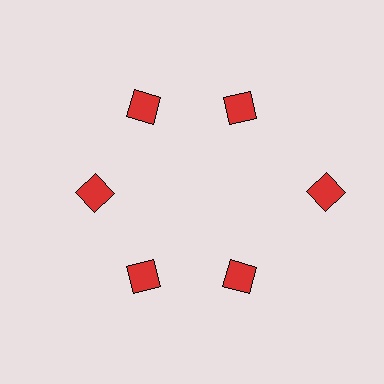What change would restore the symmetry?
The symmetry would be restored by moving it inward, back onto the ring so that all 6 diamonds sit at equal angles and equal distance from the center.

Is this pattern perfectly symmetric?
No. The 6 red diamonds are arranged in a ring, but one element near the 3 o'clock position is pushed outward from the center, breaking the 6-fold rotational symmetry.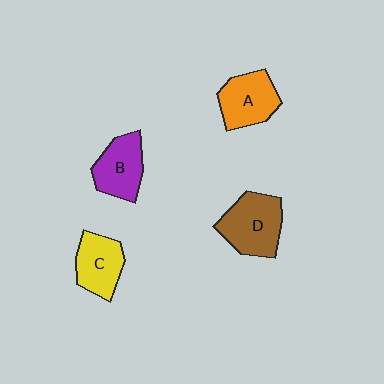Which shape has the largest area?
Shape D (brown).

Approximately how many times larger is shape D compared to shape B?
Approximately 1.2 times.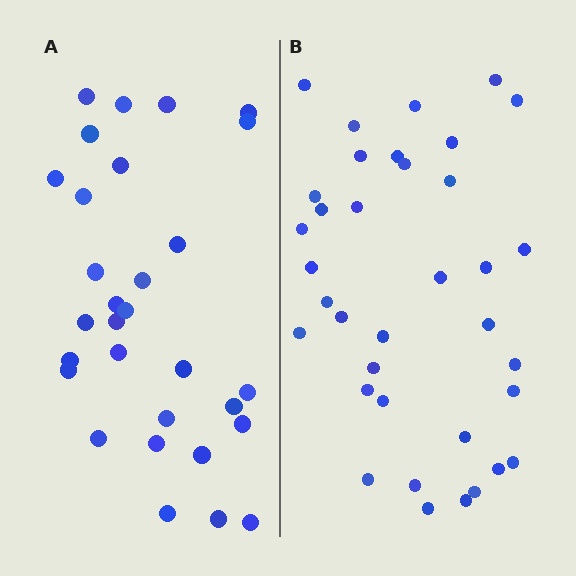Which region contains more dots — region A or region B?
Region B (the right region) has more dots.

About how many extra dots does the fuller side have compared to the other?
Region B has about 6 more dots than region A.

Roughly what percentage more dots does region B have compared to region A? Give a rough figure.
About 20% more.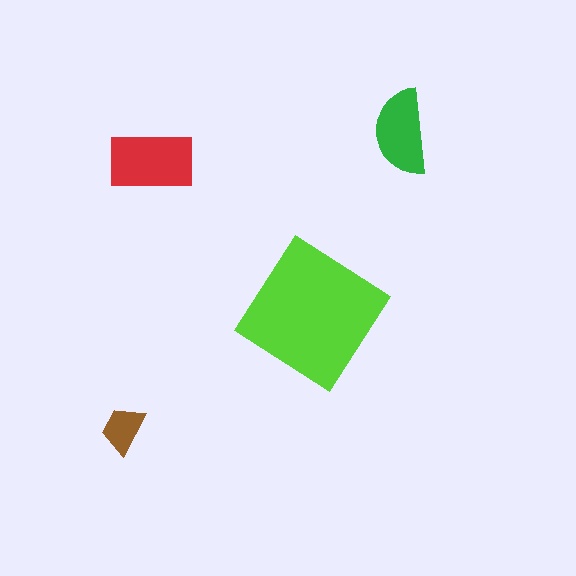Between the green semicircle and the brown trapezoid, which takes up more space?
The green semicircle.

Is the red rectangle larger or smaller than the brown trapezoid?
Larger.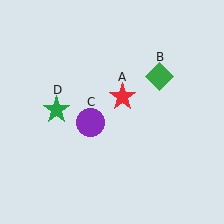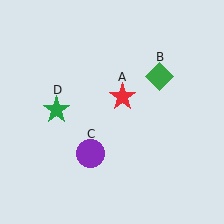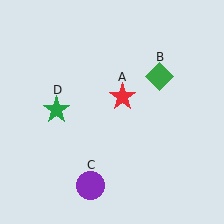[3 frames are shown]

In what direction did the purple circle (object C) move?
The purple circle (object C) moved down.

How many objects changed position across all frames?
1 object changed position: purple circle (object C).